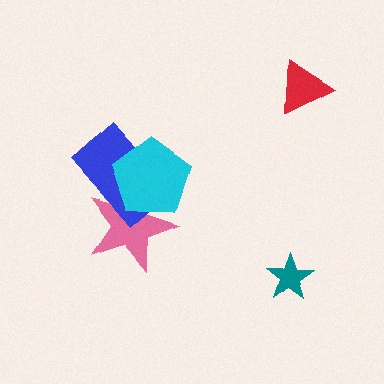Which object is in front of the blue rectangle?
The cyan pentagon is in front of the blue rectangle.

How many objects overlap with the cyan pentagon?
2 objects overlap with the cyan pentagon.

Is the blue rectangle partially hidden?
Yes, it is partially covered by another shape.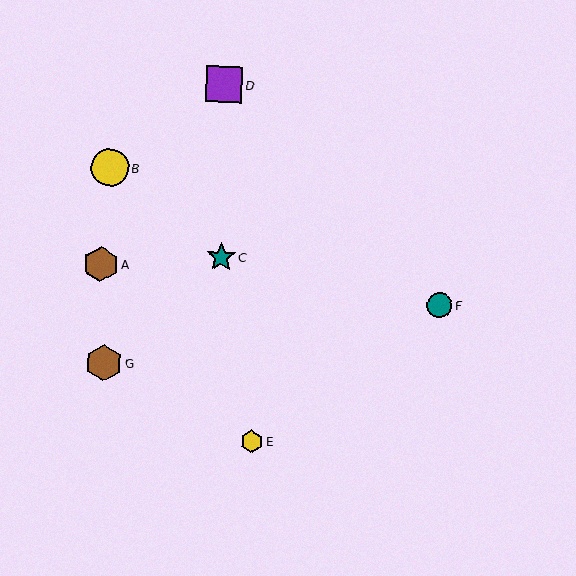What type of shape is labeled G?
Shape G is a brown hexagon.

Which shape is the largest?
The yellow circle (labeled B) is the largest.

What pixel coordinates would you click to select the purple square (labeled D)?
Click at (224, 85) to select the purple square D.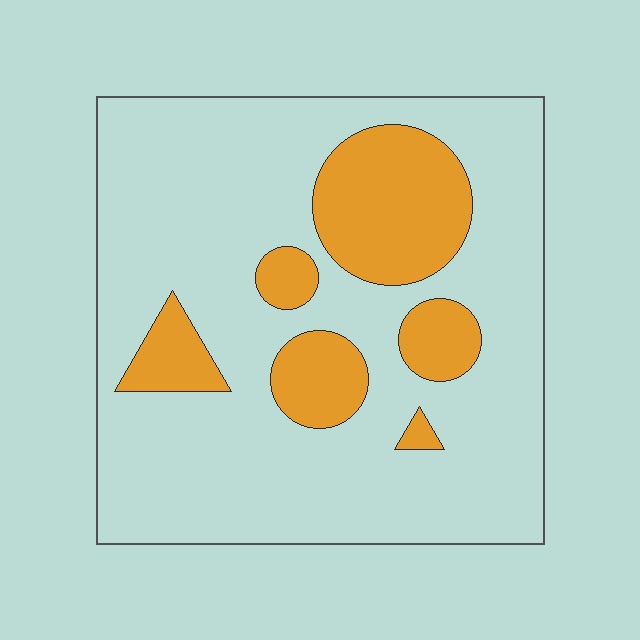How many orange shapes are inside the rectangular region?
6.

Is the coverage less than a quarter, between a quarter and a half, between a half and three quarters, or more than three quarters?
Less than a quarter.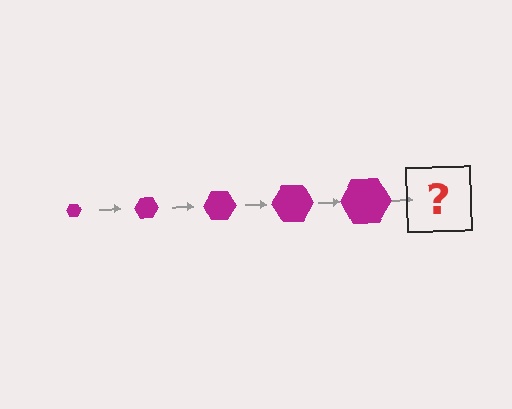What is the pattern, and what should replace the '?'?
The pattern is that the hexagon gets progressively larger each step. The '?' should be a magenta hexagon, larger than the previous one.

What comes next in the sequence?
The next element should be a magenta hexagon, larger than the previous one.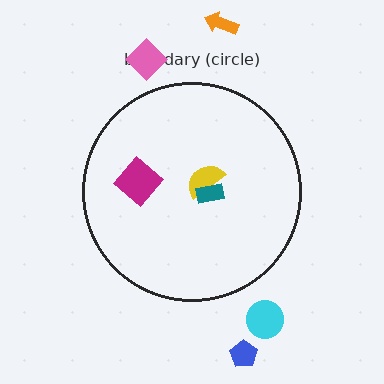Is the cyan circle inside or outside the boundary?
Outside.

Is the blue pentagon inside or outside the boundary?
Outside.